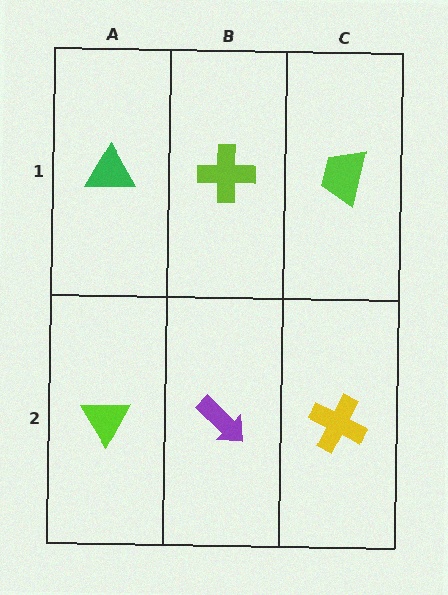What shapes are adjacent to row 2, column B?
A lime cross (row 1, column B), a lime triangle (row 2, column A), a yellow cross (row 2, column C).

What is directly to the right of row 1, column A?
A lime cross.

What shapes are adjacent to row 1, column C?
A yellow cross (row 2, column C), a lime cross (row 1, column B).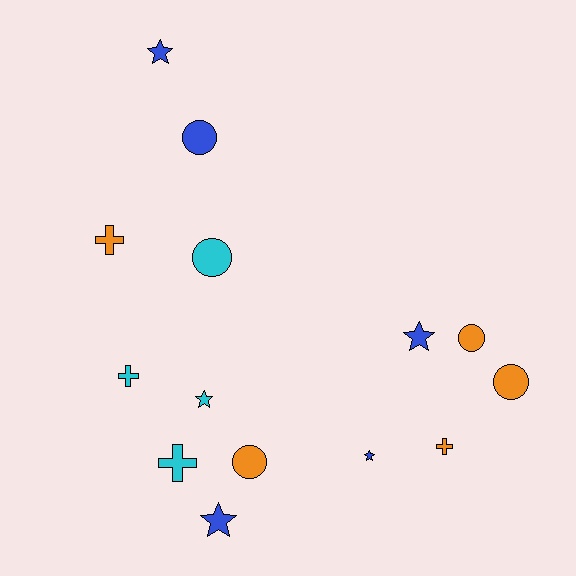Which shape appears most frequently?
Circle, with 5 objects.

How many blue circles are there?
There is 1 blue circle.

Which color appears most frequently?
Blue, with 5 objects.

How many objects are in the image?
There are 14 objects.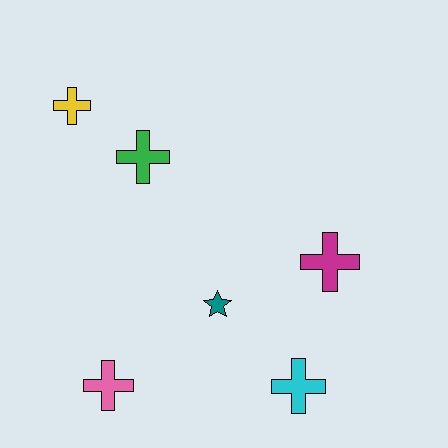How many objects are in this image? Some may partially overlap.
There are 6 objects.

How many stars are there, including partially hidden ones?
There is 1 star.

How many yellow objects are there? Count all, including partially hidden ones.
There is 1 yellow object.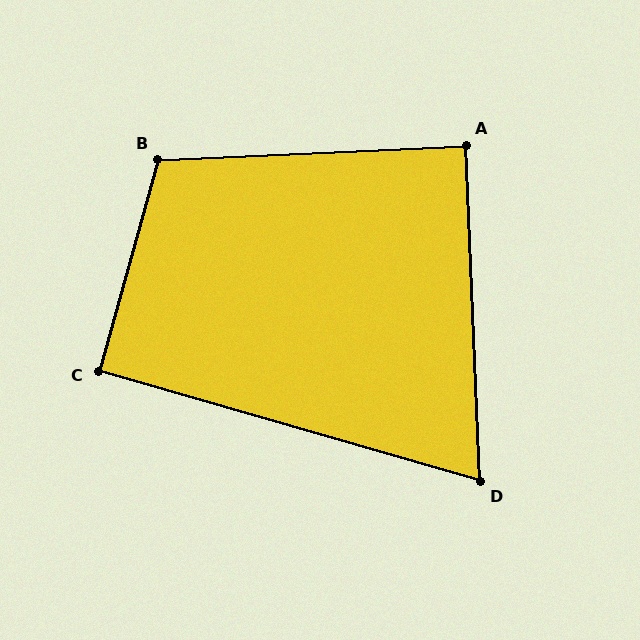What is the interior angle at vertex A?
Approximately 90 degrees (approximately right).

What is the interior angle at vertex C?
Approximately 90 degrees (approximately right).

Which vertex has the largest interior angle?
B, at approximately 108 degrees.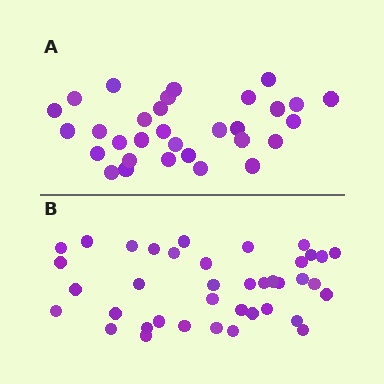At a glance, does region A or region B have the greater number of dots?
Region B (the bottom region) has more dots.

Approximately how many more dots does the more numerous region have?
Region B has roughly 8 or so more dots than region A.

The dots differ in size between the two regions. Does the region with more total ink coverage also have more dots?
No. Region A has more total ink coverage because its dots are larger, but region B actually contains more individual dots. Total area can be misleading — the number of items is what matters here.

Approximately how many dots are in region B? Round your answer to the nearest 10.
About 40 dots. (The exact count is 39, which rounds to 40.)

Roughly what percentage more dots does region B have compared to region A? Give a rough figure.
About 25% more.